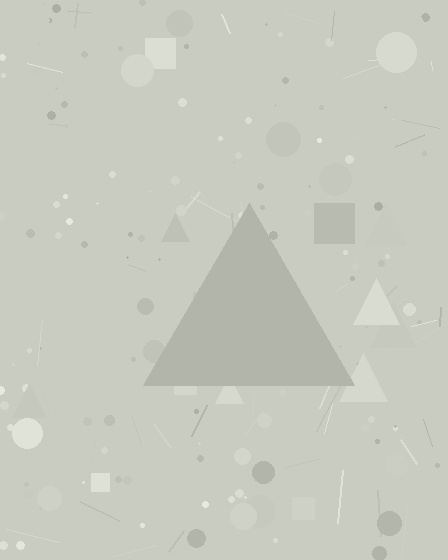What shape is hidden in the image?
A triangle is hidden in the image.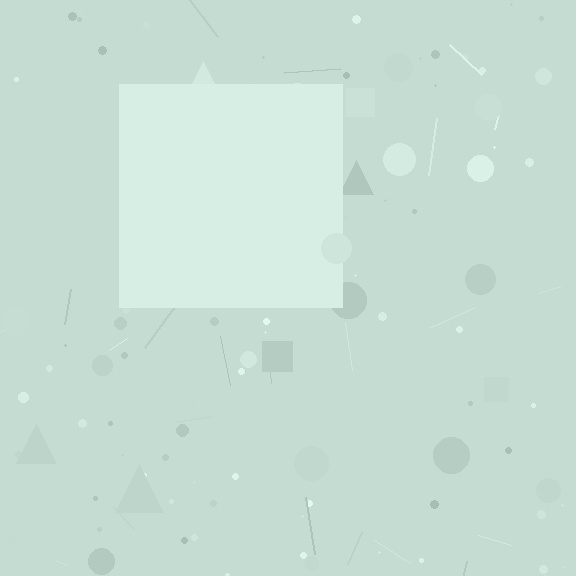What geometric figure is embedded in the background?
A square is embedded in the background.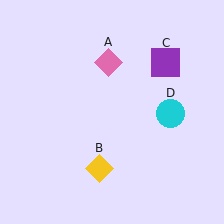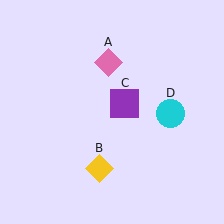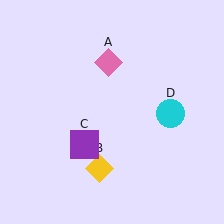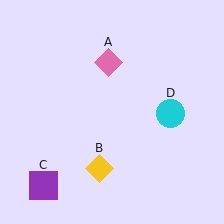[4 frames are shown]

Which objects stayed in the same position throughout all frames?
Pink diamond (object A) and yellow diamond (object B) and cyan circle (object D) remained stationary.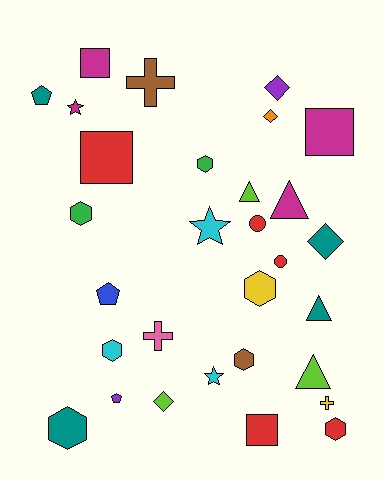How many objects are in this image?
There are 30 objects.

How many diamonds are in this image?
There are 4 diamonds.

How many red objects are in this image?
There are 5 red objects.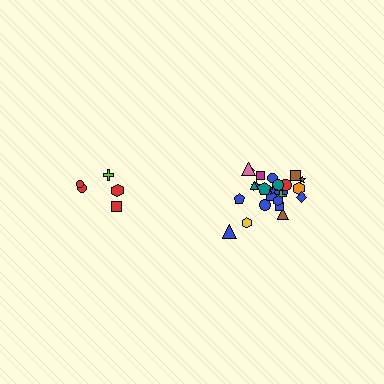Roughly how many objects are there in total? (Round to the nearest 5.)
Roughly 30 objects in total.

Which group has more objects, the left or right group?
The right group.